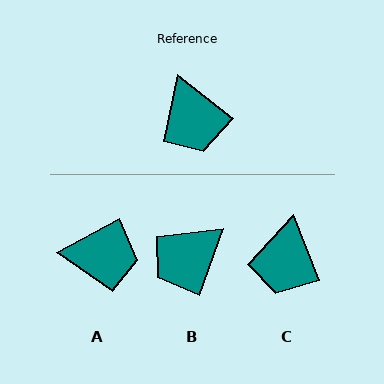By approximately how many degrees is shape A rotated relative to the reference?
Approximately 66 degrees counter-clockwise.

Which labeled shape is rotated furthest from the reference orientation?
B, about 72 degrees away.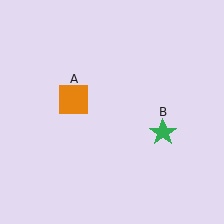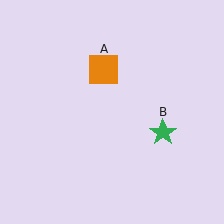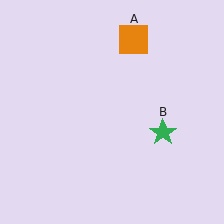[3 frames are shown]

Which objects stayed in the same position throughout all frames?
Green star (object B) remained stationary.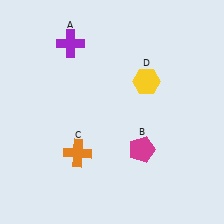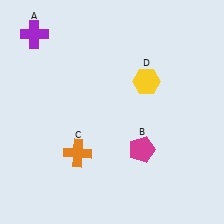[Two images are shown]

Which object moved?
The purple cross (A) moved left.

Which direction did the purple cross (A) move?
The purple cross (A) moved left.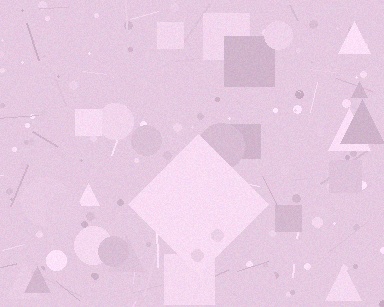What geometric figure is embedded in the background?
A diamond is embedded in the background.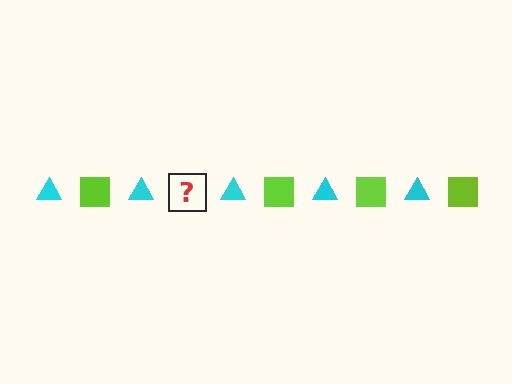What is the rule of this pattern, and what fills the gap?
The rule is that the pattern alternates between cyan triangle and lime square. The gap should be filled with a lime square.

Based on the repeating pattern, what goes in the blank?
The blank should be a lime square.